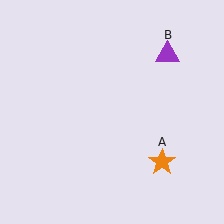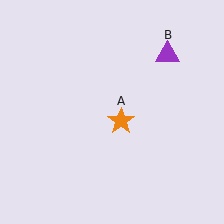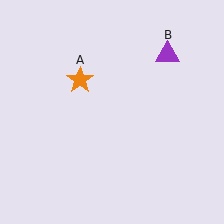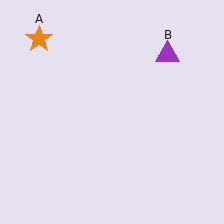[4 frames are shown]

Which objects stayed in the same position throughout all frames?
Purple triangle (object B) remained stationary.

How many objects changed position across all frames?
1 object changed position: orange star (object A).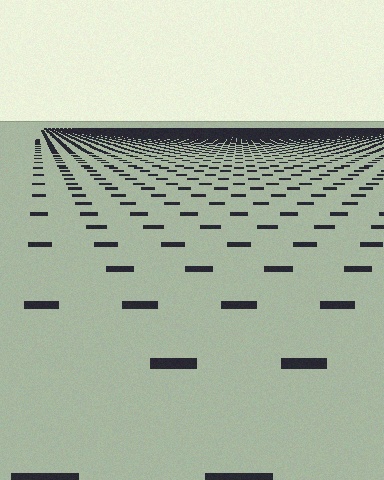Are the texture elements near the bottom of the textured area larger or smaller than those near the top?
Larger. Near the bottom, elements are closer to the viewer and appear at a bigger on-screen size.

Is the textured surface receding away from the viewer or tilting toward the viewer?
The surface is receding away from the viewer. Texture elements get smaller and denser toward the top.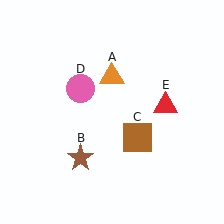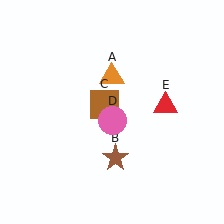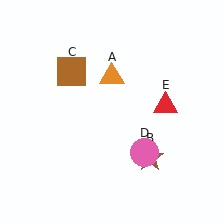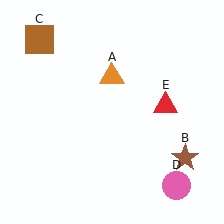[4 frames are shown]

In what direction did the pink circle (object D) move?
The pink circle (object D) moved down and to the right.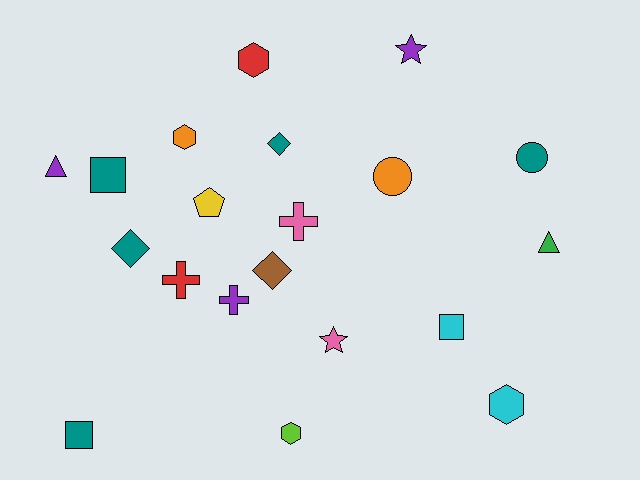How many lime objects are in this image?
There is 1 lime object.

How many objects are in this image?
There are 20 objects.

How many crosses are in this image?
There are 3 crosses.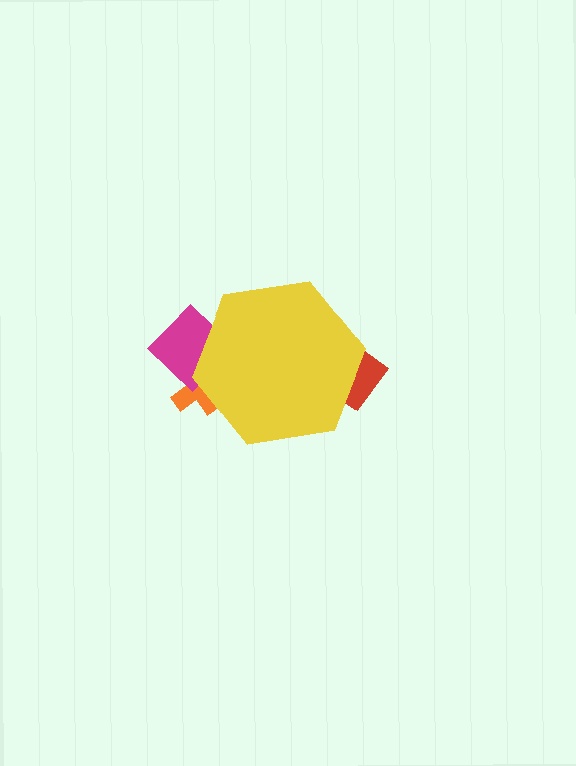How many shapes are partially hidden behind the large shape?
3 shapes are partially hidden.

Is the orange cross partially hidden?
Yes, the orange cross is partially hidden behind the yellow hexagon.